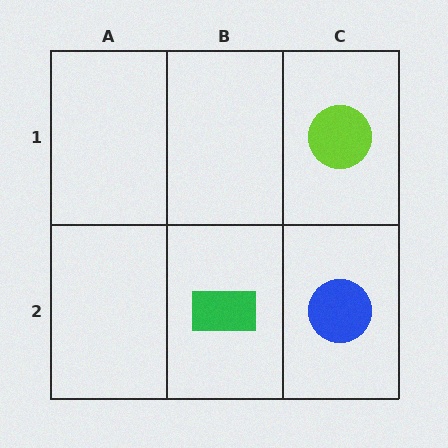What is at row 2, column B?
A green rectangle.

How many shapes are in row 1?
1 shape.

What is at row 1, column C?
A lime circle.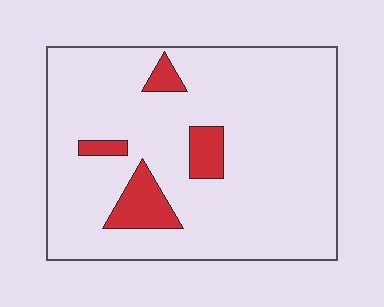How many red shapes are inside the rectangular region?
4.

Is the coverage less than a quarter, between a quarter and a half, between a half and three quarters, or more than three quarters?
Less than a quarter.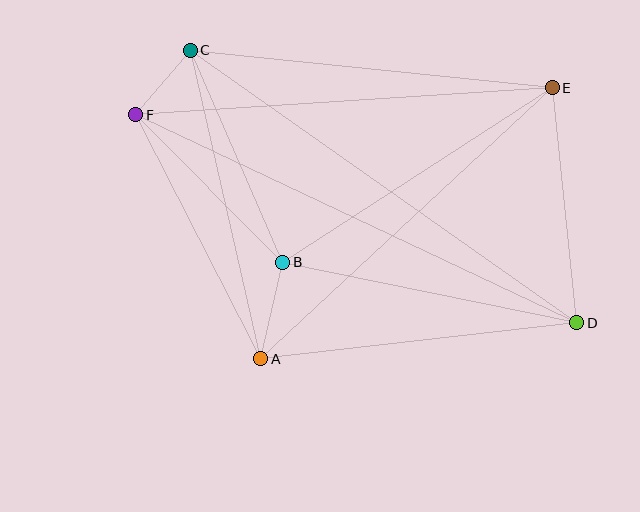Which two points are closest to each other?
Points C and F are closest to each other.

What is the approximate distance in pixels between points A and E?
The distance between A and E is approximately 398 pixels.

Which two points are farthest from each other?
Points D and F are farthest from each other.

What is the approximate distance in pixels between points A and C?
The distance between A and C is approximately 316 pixels.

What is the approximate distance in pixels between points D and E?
The distance between D and E is approximately 236 pixels.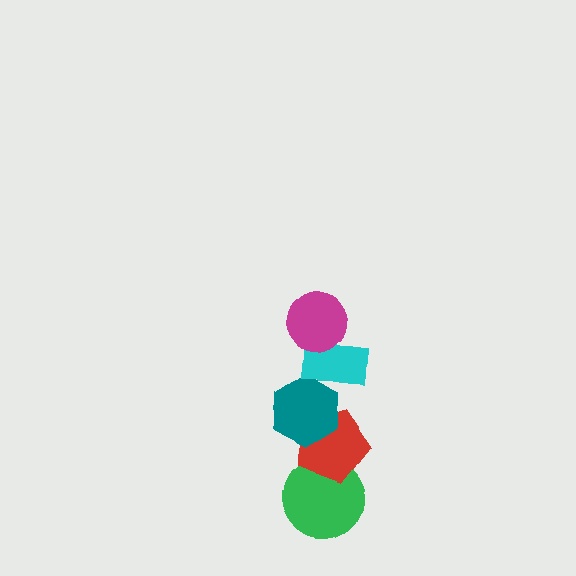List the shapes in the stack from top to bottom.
From top to bottom: the magenta circle, the cyan rectangle, the teal hexagon, the red pentagon, the green circle.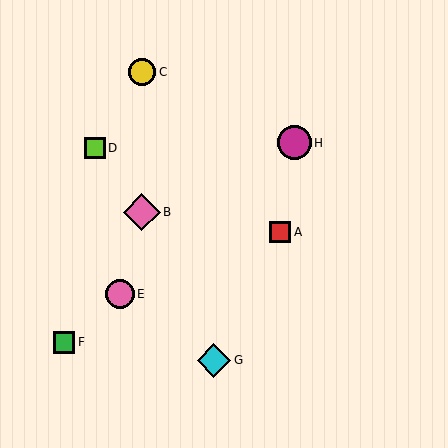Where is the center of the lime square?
The center of the lime square is at (95, 148).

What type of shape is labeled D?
Shape D is a lime square.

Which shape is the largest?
The pink diamond (labeled B) is the largest.